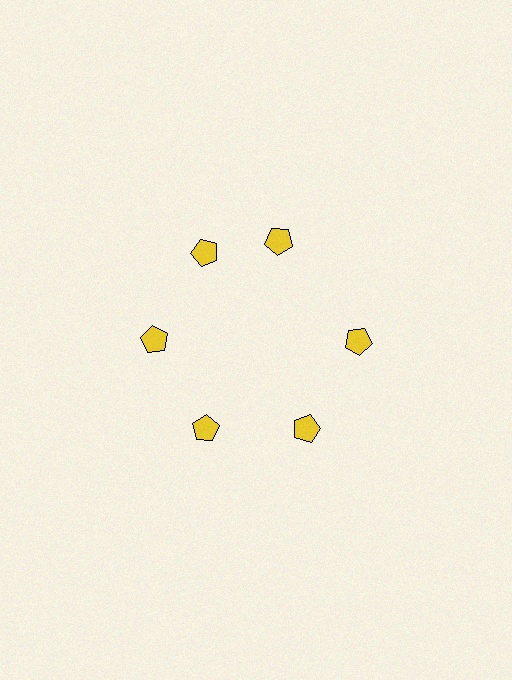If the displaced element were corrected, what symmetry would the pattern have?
It would have 6-fold rotational symmetry — the pattern would map onto itself every 60 degrees.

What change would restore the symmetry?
The symmetry would be restored by rotating it back into even spacing with its neighbors so that all 6 pentagons sit at equal angles and equal distance from the center.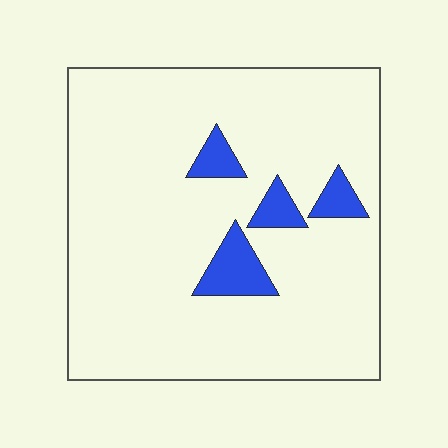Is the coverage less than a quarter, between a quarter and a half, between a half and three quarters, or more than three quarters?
Less than a quarter.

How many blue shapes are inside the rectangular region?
4.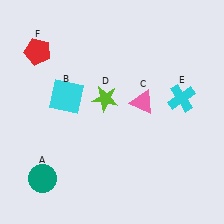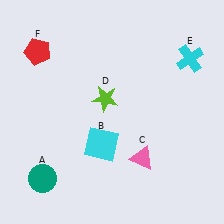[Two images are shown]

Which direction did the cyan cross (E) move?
The cyan cross (E) moved up.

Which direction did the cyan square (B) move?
The cyan square (B) moved down.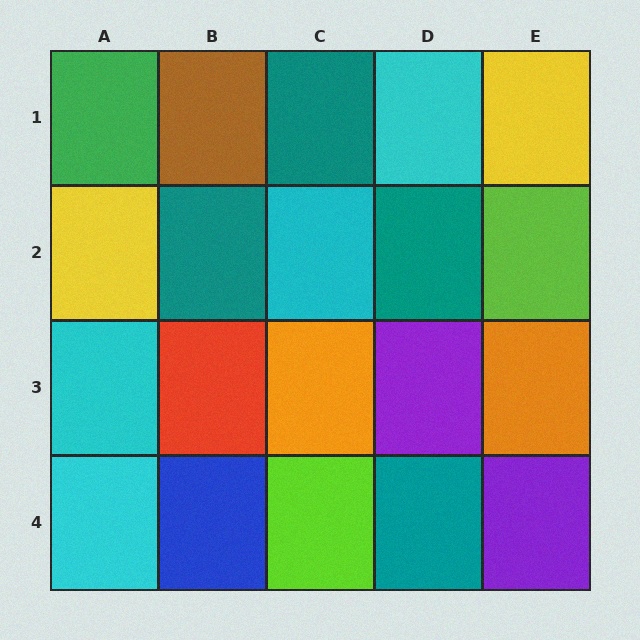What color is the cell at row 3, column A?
Cyan.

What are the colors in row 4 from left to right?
Cyan, blue, lime, teal, purple.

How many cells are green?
1 cell is green.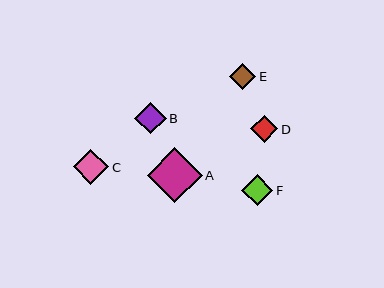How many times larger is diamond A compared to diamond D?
Diamond A is approximately 2.0 times the size of diamond D.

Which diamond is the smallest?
Diamond E is the smallest with a size of approximately 26 pixels.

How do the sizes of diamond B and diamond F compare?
Diamond B and diamond F are approximately the same size.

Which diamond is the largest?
Diamond A is the largest with a size of approximately 55 pixels.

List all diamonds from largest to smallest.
From largest to smallest: A, C, B, F, D, E.